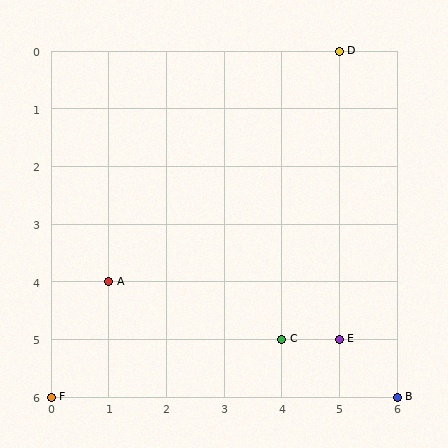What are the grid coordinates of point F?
Point F is at grid coordinates (0, 6).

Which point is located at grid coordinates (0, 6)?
Point F is at (0, 6).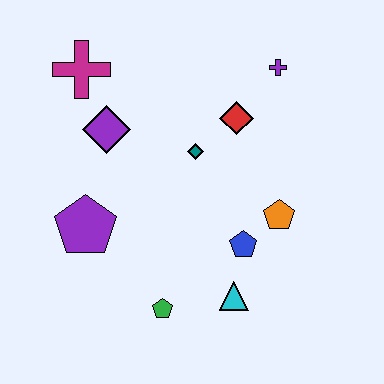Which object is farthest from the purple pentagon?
The purple cross is farthest from the purple pentagon.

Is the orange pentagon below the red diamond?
Yes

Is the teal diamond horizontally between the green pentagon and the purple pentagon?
No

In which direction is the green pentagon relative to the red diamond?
The green pentagon is below the red diamond.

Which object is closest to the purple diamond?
The magenta cross is closest to the purple diamond.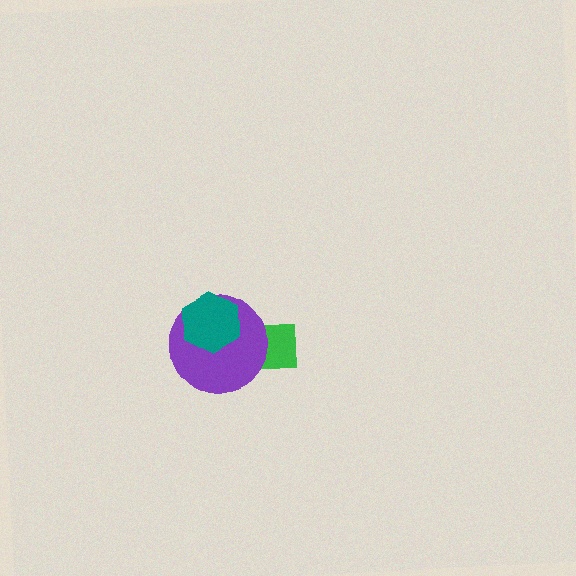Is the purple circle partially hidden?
Yes, it is partially covered by another shape.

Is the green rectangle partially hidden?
Yes, it is partially covered by another shape.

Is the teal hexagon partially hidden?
No, no other shape covers it.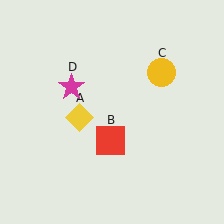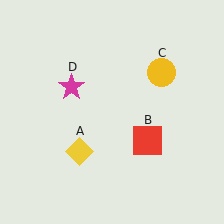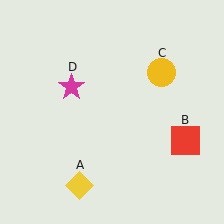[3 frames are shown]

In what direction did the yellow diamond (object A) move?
The yellow diamond (object A) moved down.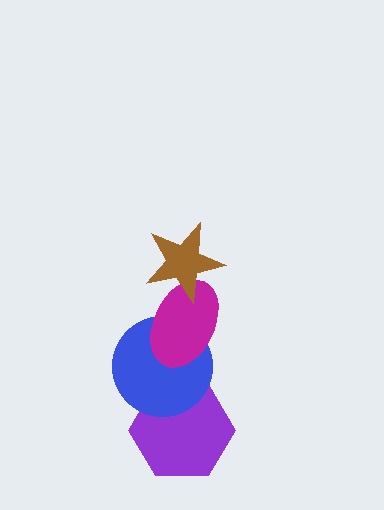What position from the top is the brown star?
The brown star is 1st from the top.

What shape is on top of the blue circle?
The magenta ellipse is on top of the blue circle.